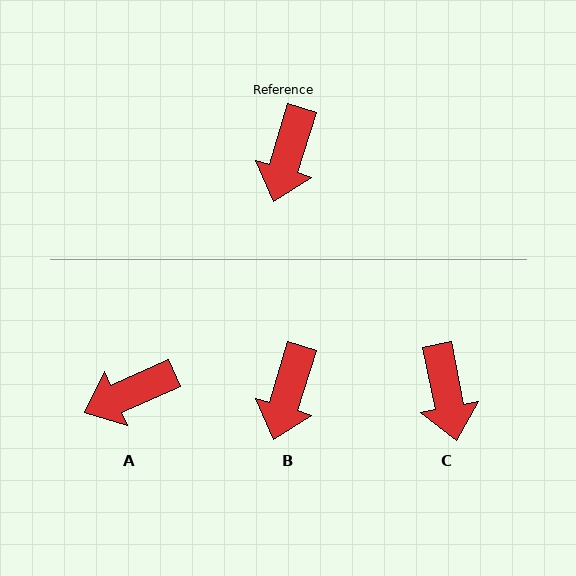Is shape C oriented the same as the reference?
No, it is off by about 28 degrees.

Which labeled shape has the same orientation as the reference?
B.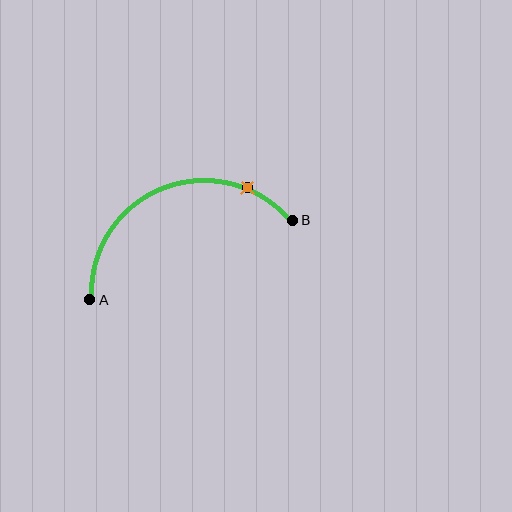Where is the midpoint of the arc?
The arc midpoint is the point on the curve farthest from the straight line joining A and B. It sits above that line.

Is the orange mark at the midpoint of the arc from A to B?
No. The orange mark lies on the arc but is closer to endpoint B. The arc midpoint would be at the point on the curve equidistant along the arc from both A and B.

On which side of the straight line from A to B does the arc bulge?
The arc bulges above the straight line connecting A and B.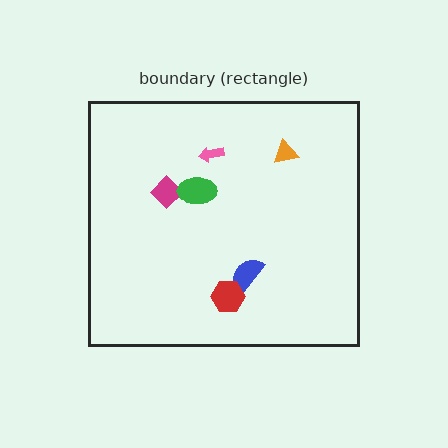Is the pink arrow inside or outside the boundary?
Inside.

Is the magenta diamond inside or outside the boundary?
Inside.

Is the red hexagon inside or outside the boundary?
Inside.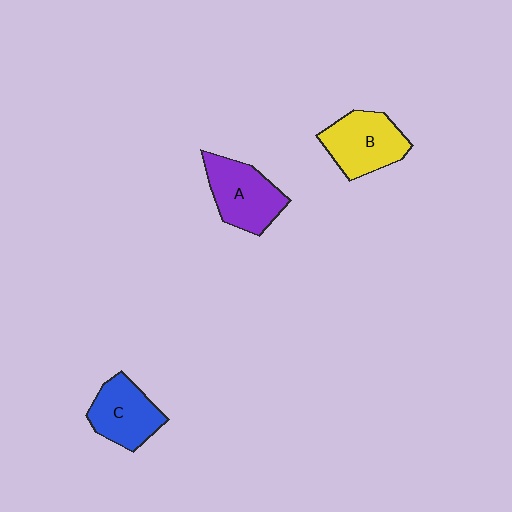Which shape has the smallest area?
Shape C (blue).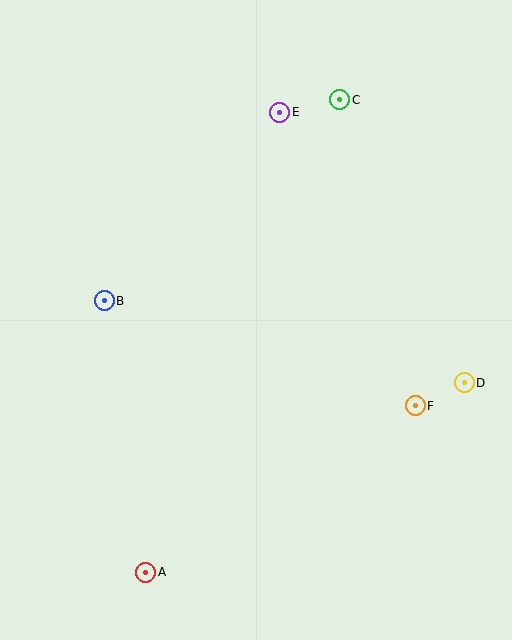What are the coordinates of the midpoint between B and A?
The midpoint between B and A is at (125, 436).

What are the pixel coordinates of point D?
Point D is at (464, 383).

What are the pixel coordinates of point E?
Point E is at (280, 112).